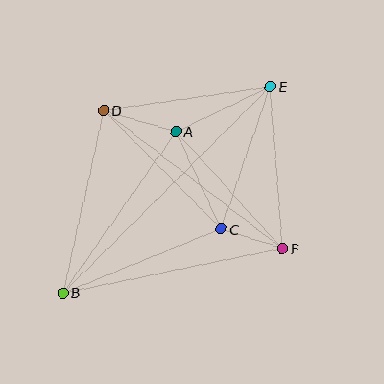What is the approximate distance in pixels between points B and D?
The distance between B and D is approximately 187 pixels.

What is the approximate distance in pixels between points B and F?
The distance between B and F is approximately 224 pixels.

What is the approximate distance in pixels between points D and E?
The distance between D and E is approximately 169 pixels.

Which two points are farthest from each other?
Points B and E are farthest from each other.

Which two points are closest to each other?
Points C and F are closest to each other.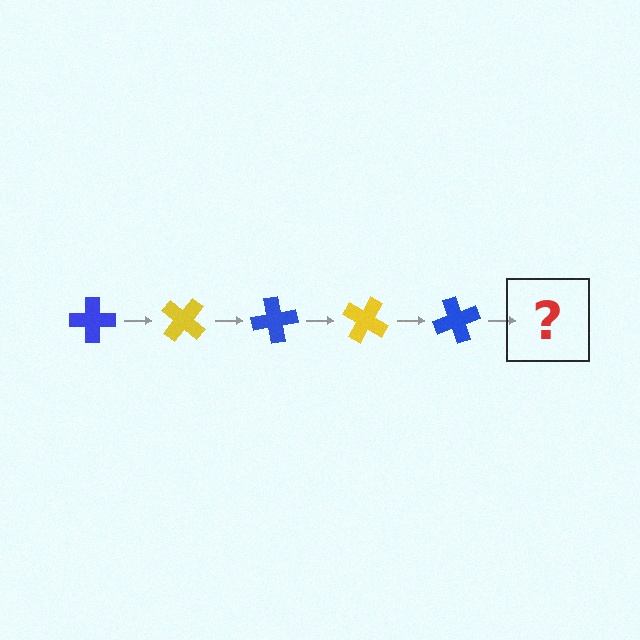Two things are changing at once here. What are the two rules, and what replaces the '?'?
The two rules are that it rotates 40 degrees each step and the color cycles through blue and yellow. The '?' should be a yellow cross, rotated 200 degrees from the start.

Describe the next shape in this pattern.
It should be a yellow cross, rotated 200 degrees from the start.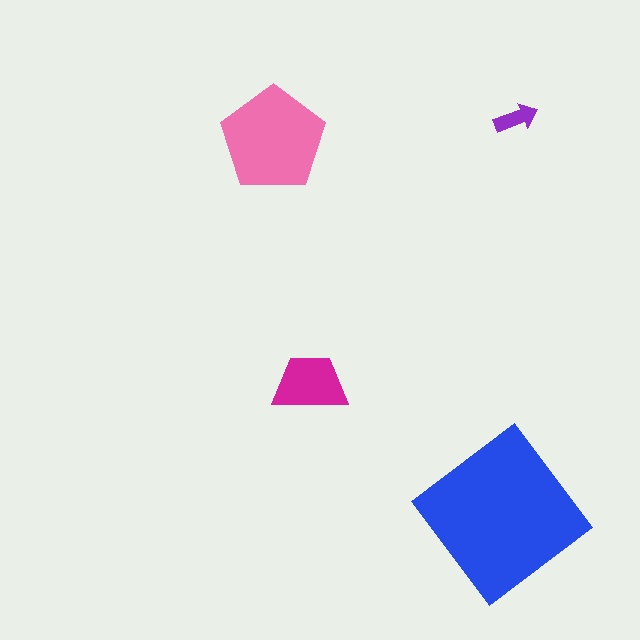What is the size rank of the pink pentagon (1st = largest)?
2nd.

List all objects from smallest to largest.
The purple arrow, the magenta trapezoid, the pink pentagon, the blue diamond.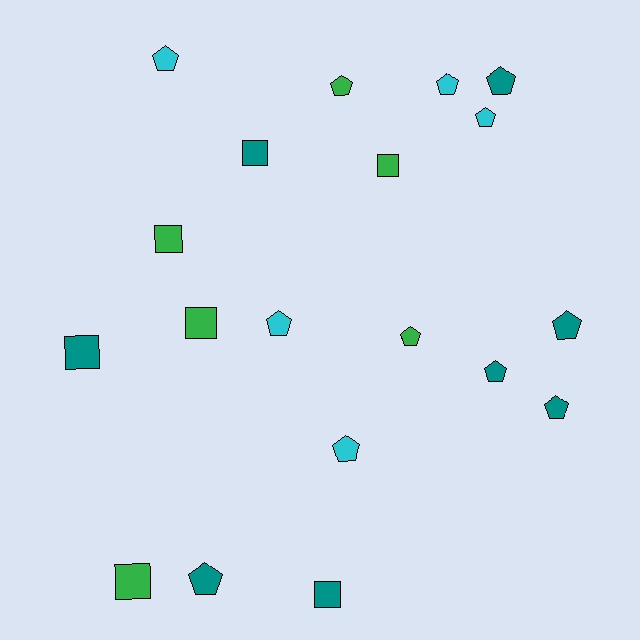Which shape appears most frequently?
Pentagon, with 12 objects.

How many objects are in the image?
There are 19 objects.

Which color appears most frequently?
Teal, with 8 objects.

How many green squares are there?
There are 4 green squares.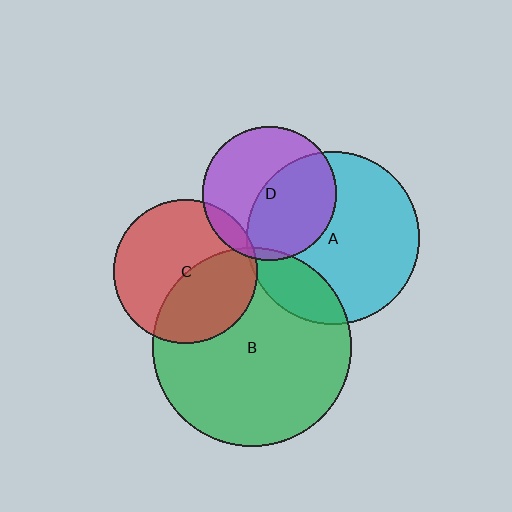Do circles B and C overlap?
Yes.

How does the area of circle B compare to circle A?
Approximately 1.3 times.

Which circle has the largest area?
Circle B (green).